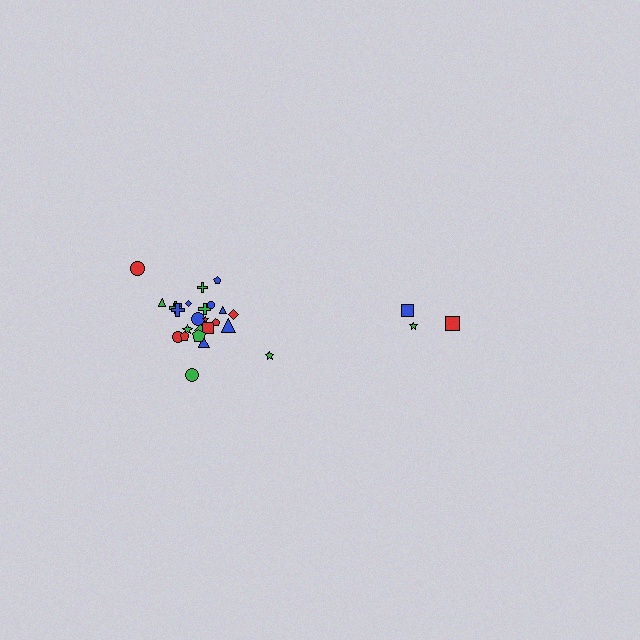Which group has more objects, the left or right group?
The left group.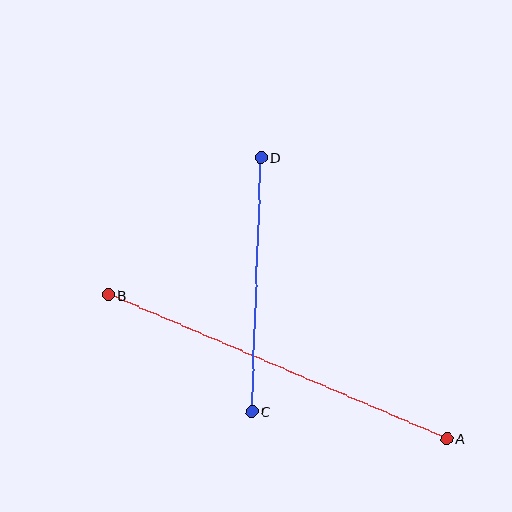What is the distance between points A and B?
The distance is approximately 368 pixels.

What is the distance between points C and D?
The distance is approximately 254 pixels.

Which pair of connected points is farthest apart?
Points A and B are farthest apart.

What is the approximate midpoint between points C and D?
The midpoint is at approximately (257, 284) pixels.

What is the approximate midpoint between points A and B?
The midpoint is at approximately (277, 367) pixels.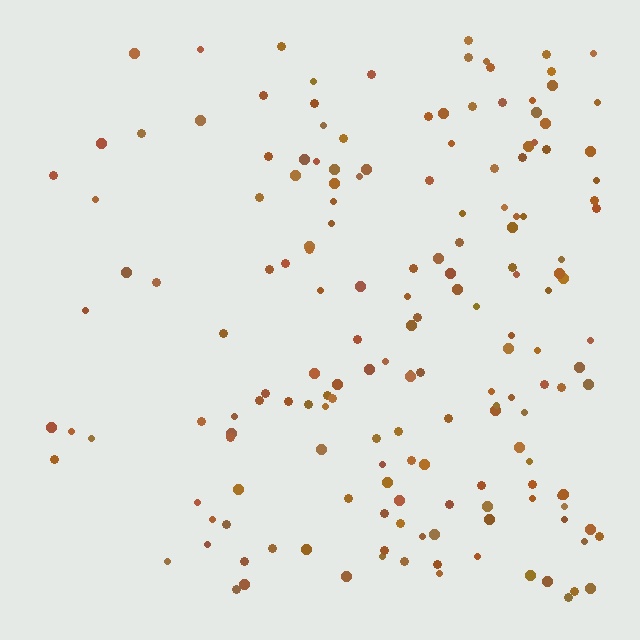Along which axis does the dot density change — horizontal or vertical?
Horizontal.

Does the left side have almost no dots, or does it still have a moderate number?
Still a moderate number, just noticeably fewer than the right.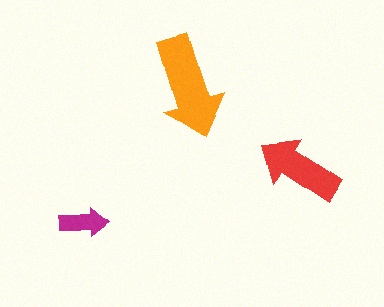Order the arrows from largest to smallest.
the orange one, the red one, the magenta one.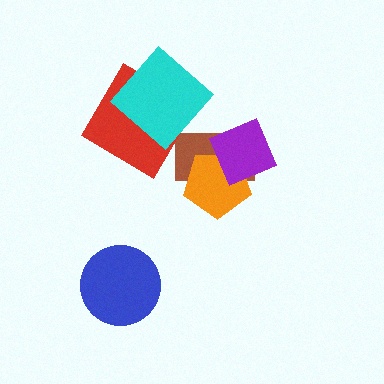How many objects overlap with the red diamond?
1 object overlaps with the red diamond.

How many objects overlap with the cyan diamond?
1 object overlaps with the cyan diamond.